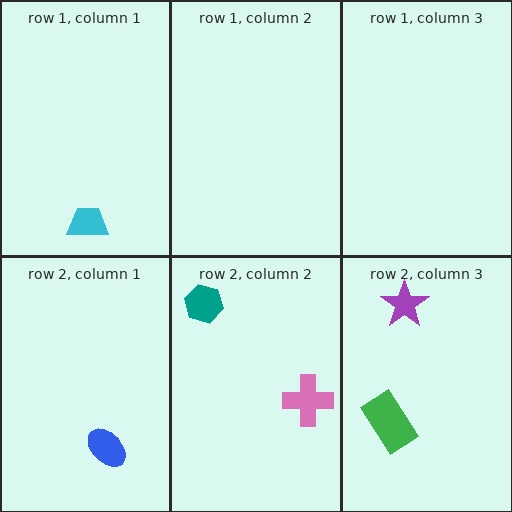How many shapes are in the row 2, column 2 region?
2.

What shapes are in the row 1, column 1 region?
The cyan trapezoid.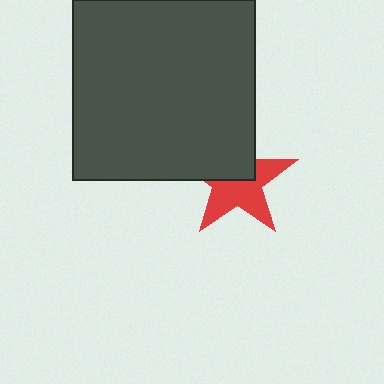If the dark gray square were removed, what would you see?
You would see the complete red star.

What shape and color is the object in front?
The object in front is a dark gray square.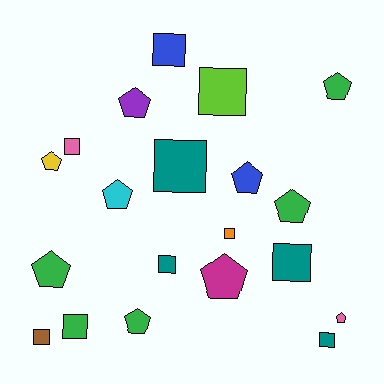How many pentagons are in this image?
There are 10 pentagons.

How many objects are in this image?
There are 20 objects.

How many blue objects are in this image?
There are 2 blue objects.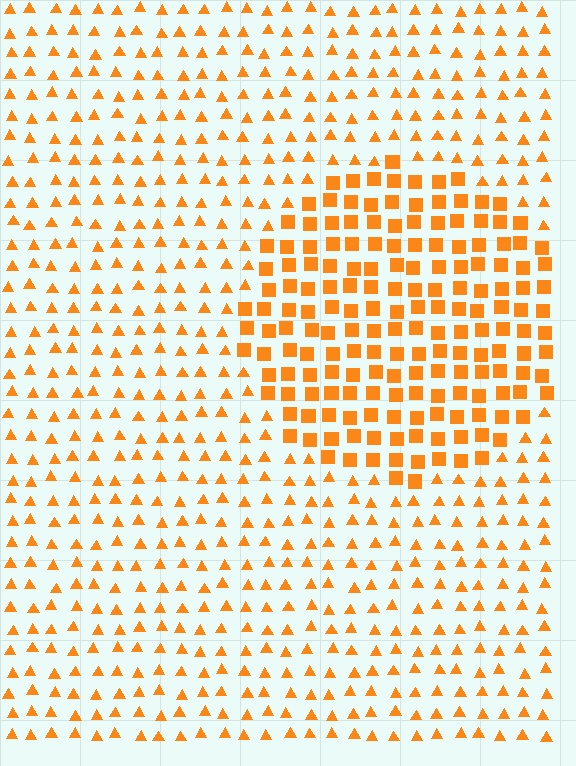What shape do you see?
I see a circle.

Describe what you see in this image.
The image is filled with small orange elements arranged in a uniform grid. A circle-shaped region contains squares, while the surrounding area contains triangles. The boundary is defined purely by the change in element shape.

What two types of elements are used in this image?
The image uses squares inside the circle region and triangles outside it.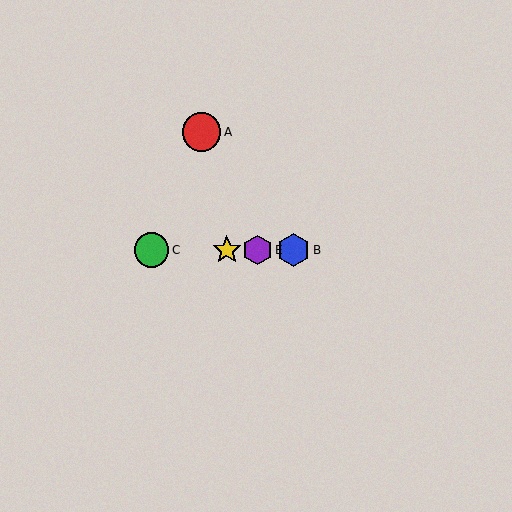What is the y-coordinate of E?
Object E is at y≈250.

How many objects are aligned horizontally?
4 objects (B, C, D, E) are aligned horizontally.